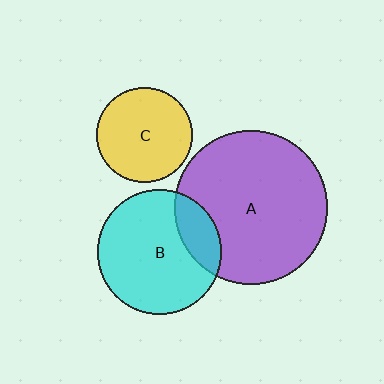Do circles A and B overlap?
Yes.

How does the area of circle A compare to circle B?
Approximately 1.5 times.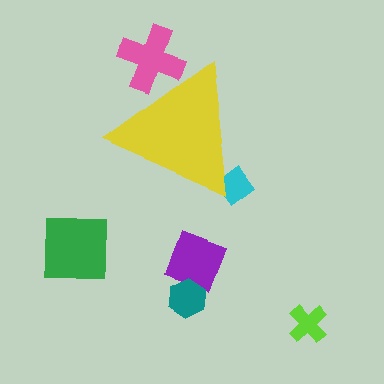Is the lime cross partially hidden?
No, the lime cross is fully visible.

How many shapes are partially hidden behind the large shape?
2 shapes are partially hidden.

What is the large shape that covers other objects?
A yellow triangle.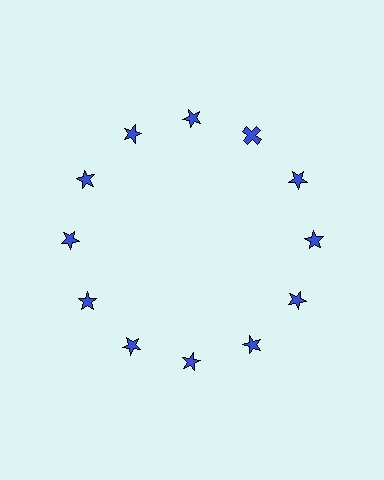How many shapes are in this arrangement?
There are 12 shapes arranged in a ring pattern.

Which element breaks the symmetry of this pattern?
The blue cross at roughly the 1 o'clock position breaks the symmetry. All other shapes are blue stars.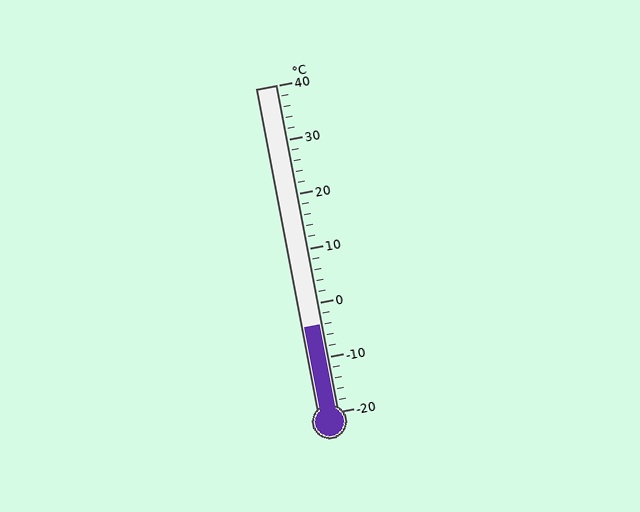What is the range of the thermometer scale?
The thermometer scale ranges from -20°C to 40°C.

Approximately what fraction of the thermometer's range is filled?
The thermometer is filled to approximately 25% of its range.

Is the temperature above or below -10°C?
The temperature is above -10°C.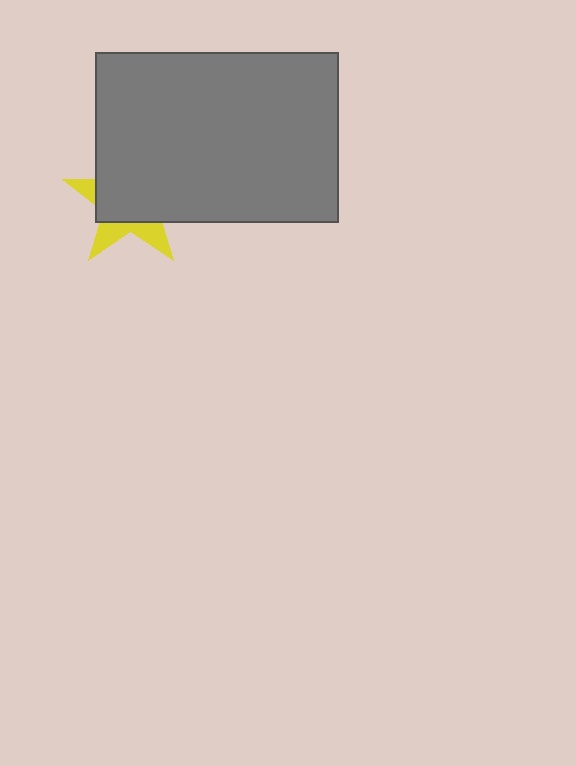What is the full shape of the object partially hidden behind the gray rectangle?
The partially hidden object is a yellow star.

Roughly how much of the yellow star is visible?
A small part of it is visible (roughly 32%).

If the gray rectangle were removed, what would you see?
You would see the complete yellow star.